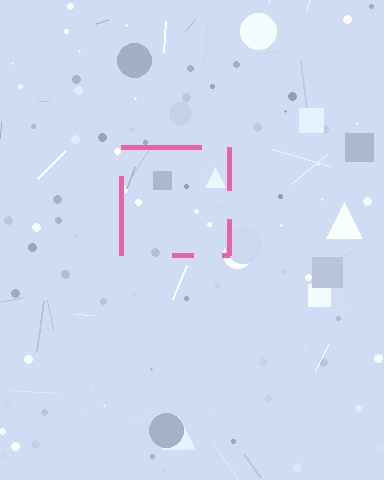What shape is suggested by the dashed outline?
The dashed outline suggests a square.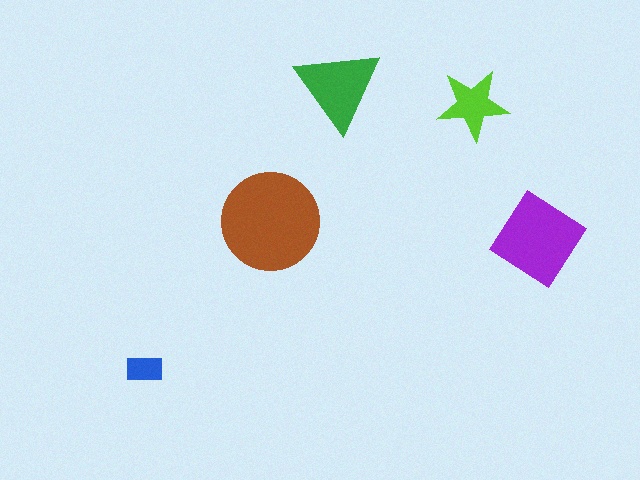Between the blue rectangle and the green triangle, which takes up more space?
The green triangle.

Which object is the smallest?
The blue rectangle.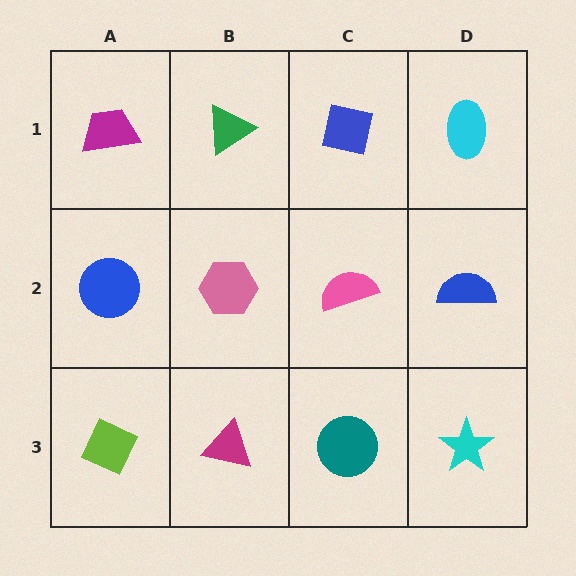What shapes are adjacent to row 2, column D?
A cyan ellipse (row 1, column D), a cyan star (row 3, column D), a pink semicircle (row 2, column C).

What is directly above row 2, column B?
A green triangle.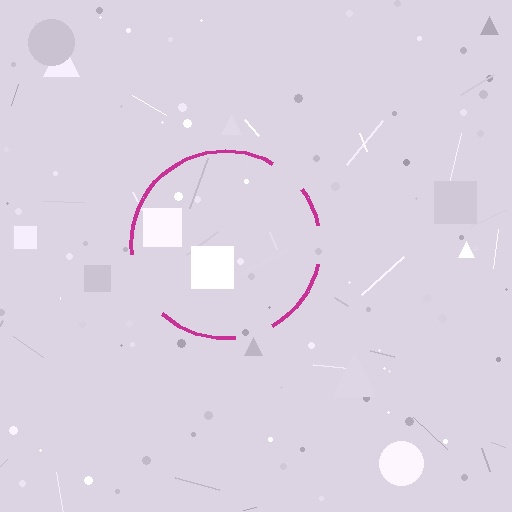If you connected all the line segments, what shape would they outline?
They would outline a circle.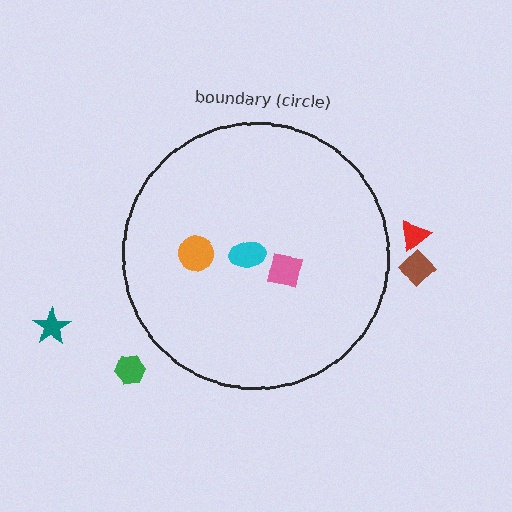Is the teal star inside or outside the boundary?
Outside.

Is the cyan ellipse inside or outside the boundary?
Inside.